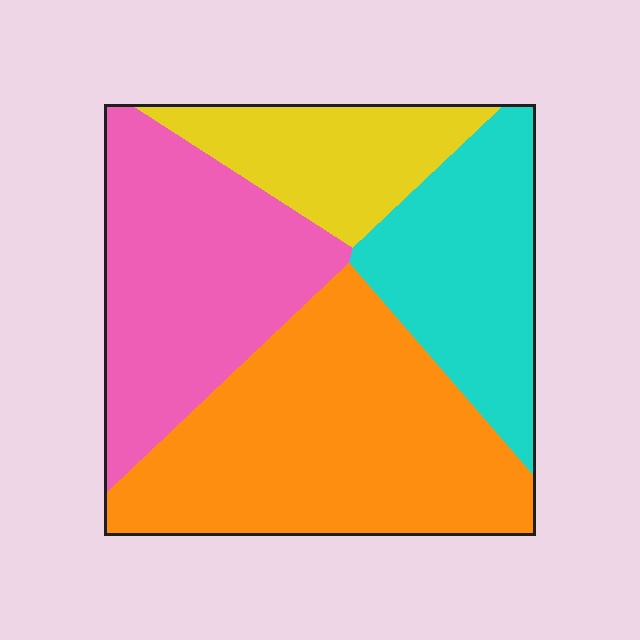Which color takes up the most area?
Orange, at roughly 35%.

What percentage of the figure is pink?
Pink takes up about one quarter (1/4) of the figure.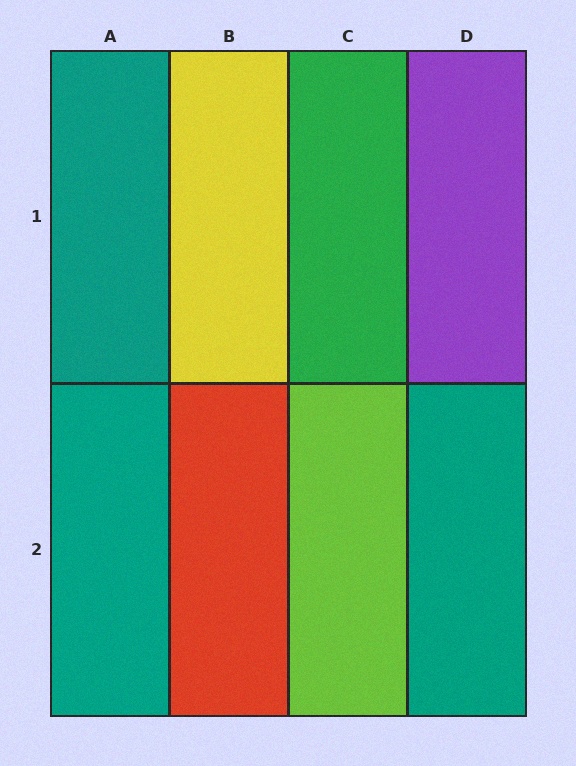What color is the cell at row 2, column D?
Teal.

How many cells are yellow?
1 cell is yellow.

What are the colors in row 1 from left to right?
Teal, yellow, green, purple.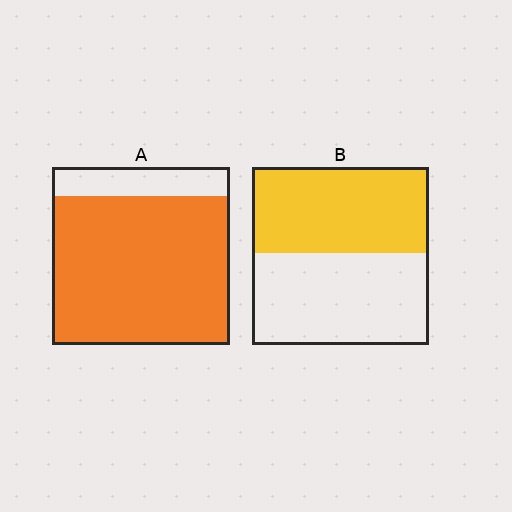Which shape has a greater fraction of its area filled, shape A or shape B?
Shape A.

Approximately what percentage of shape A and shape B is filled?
A is approximately 85% and B is approximately 50%.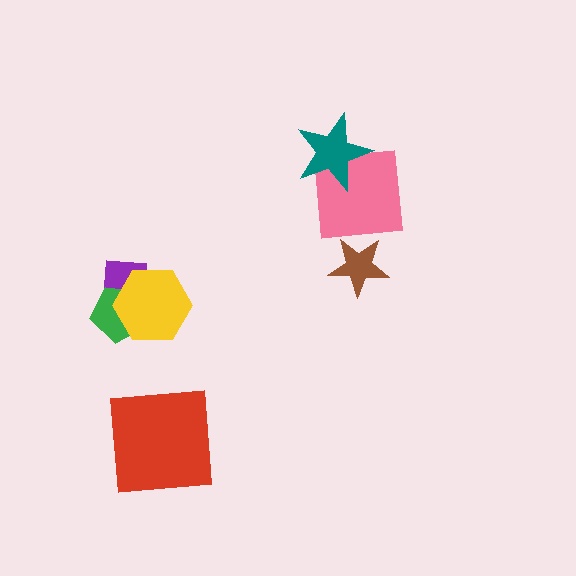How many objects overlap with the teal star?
1 object overlaps with the teal star.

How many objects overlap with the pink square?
1 object overlaps with the pink square.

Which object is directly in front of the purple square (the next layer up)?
The green pentagon is directly in front of the purple square.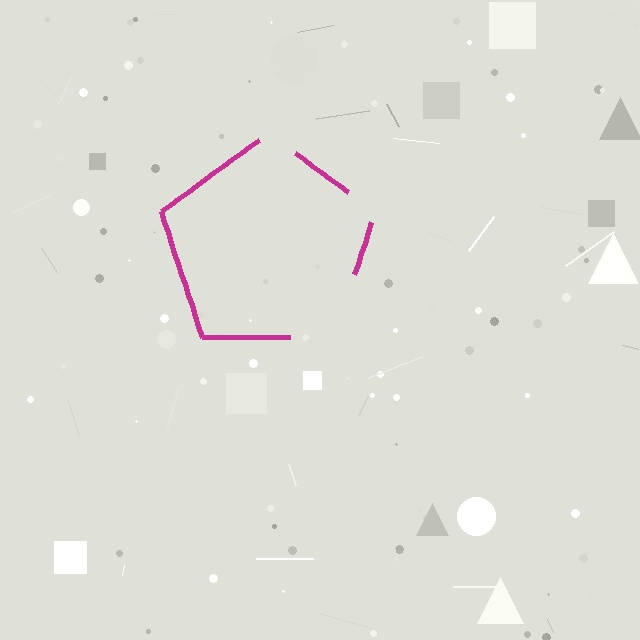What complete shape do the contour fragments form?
The contour fragments form a pentagon.